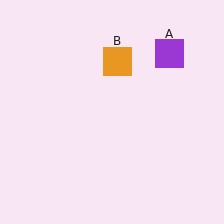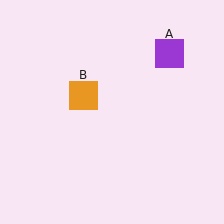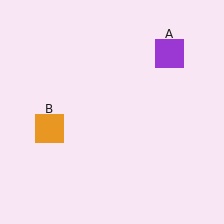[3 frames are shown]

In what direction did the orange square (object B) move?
The orange square (object B) moved down and to the left.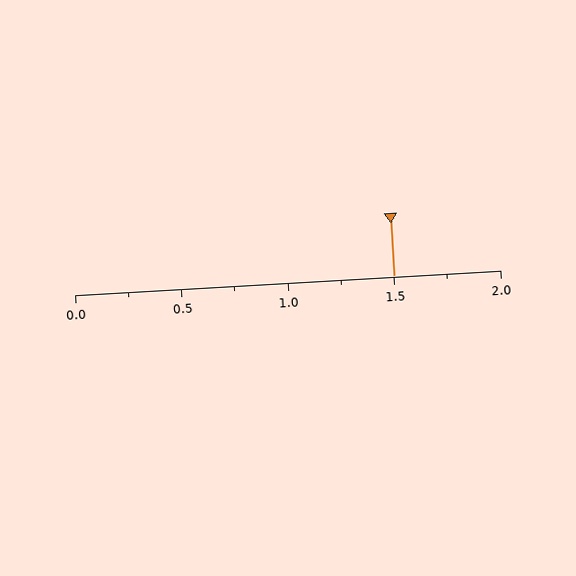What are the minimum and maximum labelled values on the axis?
The axis runs from 0.0 to 2.0.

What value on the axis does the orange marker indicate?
The marker indicates approximately 1.5.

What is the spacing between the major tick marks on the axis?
The major ticks are spaced 0.5 apart.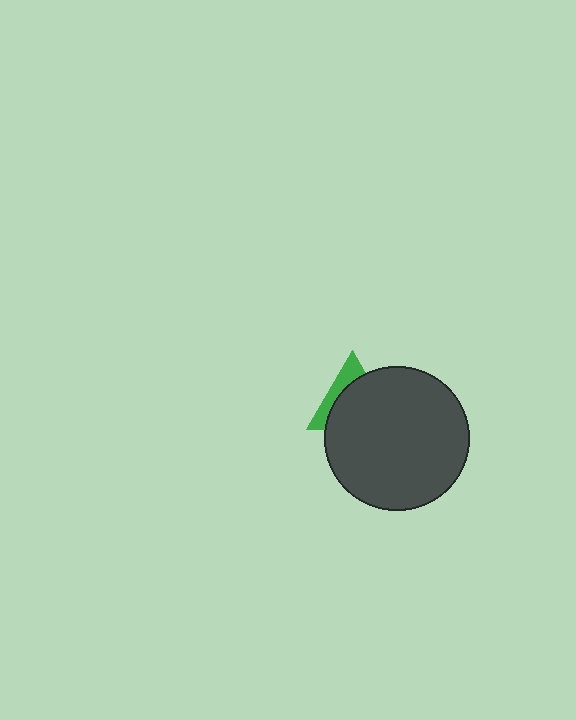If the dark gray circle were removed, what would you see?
You would see the complete green triangle.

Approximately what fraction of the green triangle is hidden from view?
Roughly 68% of the green triangle is hidden behind the dark gray circle.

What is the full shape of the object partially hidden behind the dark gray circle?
The partially hidden object is a green triangle.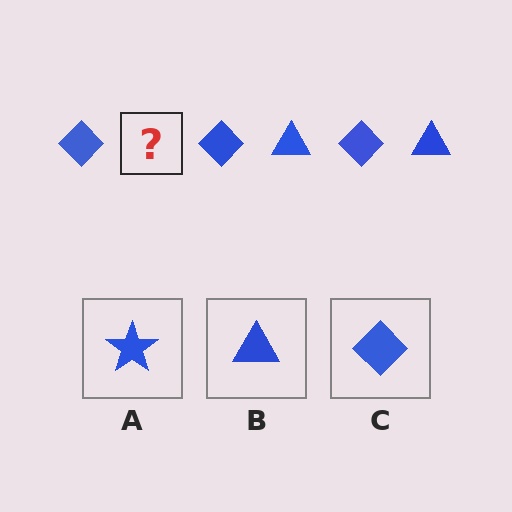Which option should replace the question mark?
Option B.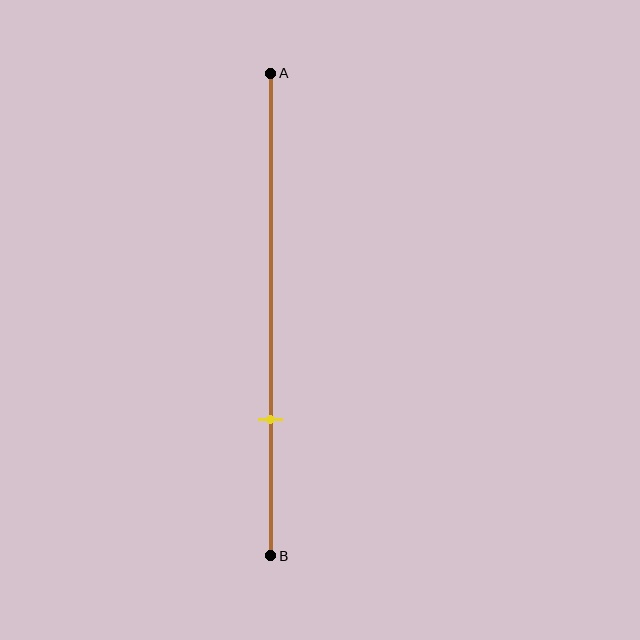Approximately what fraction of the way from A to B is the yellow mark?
The yellow mark is approximately 70% of the way from A to B.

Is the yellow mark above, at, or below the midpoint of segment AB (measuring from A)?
The yellow mark is below the midpoint of segment AB.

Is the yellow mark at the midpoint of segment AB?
No, the mark is at about 70% from A, not at the 50% midpoint.